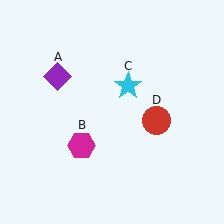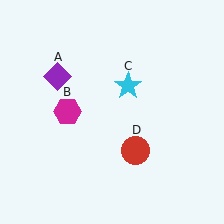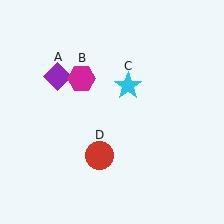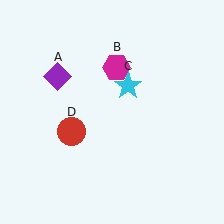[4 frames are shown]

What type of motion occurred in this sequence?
The magenta hexagon (object B), red circle (object D) rotated clockwise around the center of the scene.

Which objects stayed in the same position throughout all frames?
Purple diamond (object A) and cyan star (object C) remained stationary.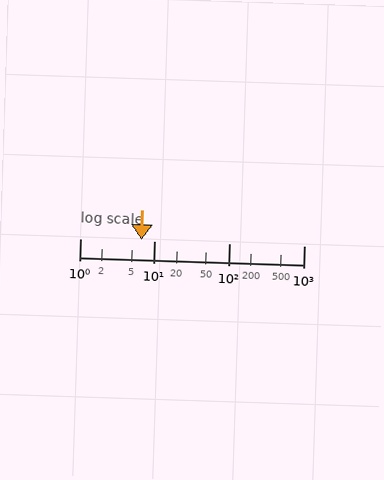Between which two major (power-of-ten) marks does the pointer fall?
The pointer is between 1 and 10.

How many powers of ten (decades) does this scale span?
The scale spans 3 decades, from 1 to 1000.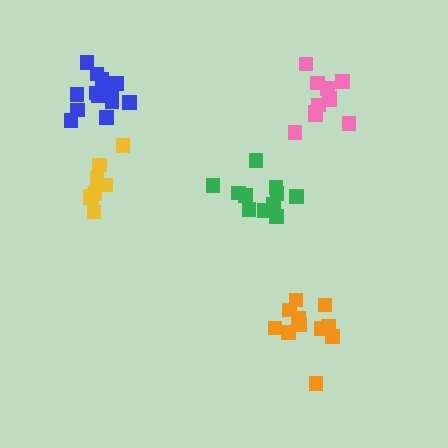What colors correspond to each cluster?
The clusters are colored: orange, pink, yellow, green, blue.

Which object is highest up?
The blue cluster is topmost.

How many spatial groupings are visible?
There are 5 spatial groupings.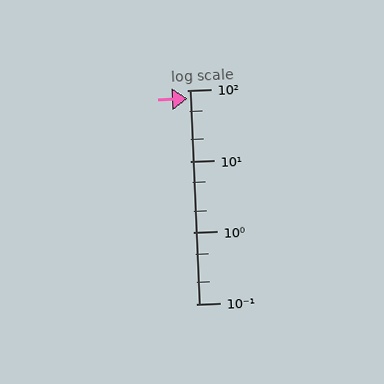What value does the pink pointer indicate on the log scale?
The pointer indicates approximately 77.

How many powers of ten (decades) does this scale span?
The scale spans 3 decades, from 0.1 to 100.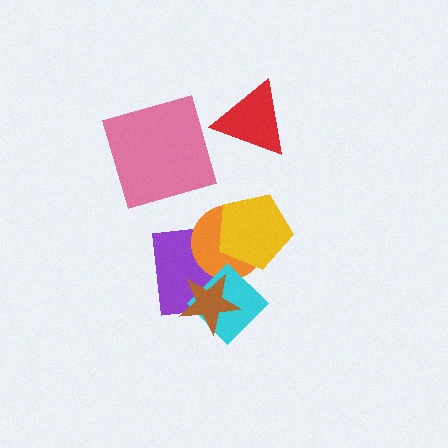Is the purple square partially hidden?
Yes, it is partially covered by another shape.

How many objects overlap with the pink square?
0 objects overlap with the pink square.